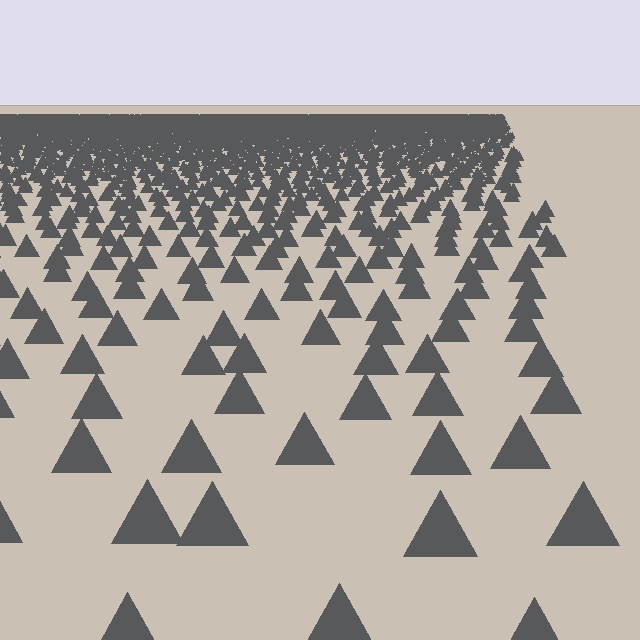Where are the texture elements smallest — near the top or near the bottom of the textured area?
Near the top.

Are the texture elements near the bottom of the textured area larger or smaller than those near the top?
Larger. Near the bottom, elements are closer to the viewer and appear at a bigger on-screen size.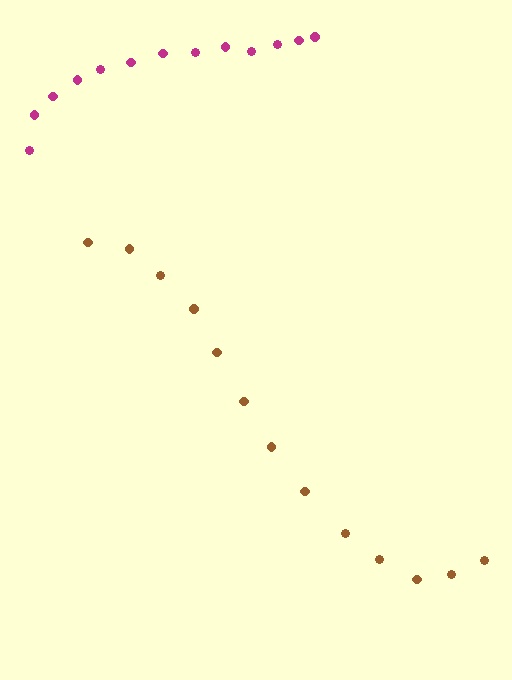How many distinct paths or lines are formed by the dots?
There are 2 distinct paths.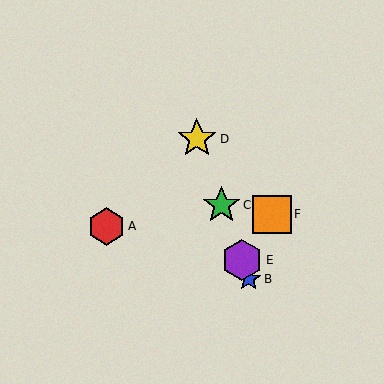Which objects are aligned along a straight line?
Objects B, C, D, E are aligned along a straight line.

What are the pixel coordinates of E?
Object E is at (242, 260).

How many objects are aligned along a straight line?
4 objects (B, C, D, E) are aligned along a straight line.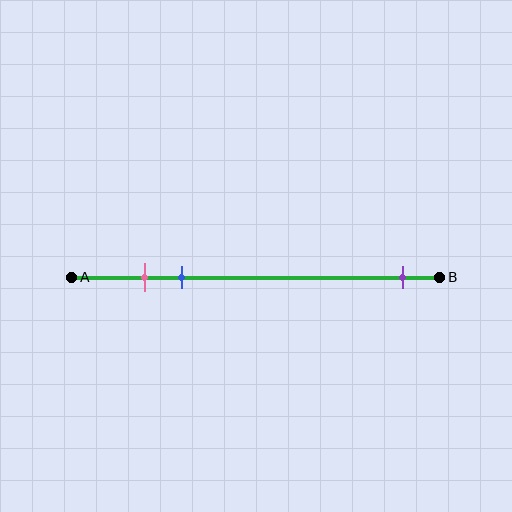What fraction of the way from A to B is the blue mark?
The blue mark is approximately 30% (0.3) of the way from A to B.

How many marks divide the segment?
There are 3 marks dividing the segment.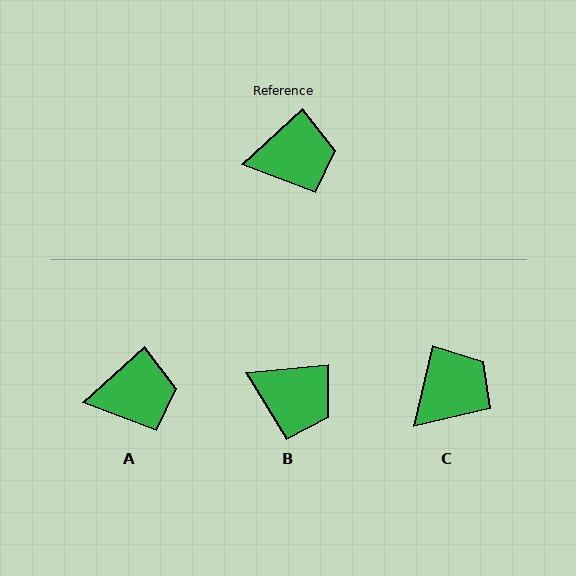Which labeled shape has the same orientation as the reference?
A.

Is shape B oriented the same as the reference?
No, it is off by about 37 degrees.